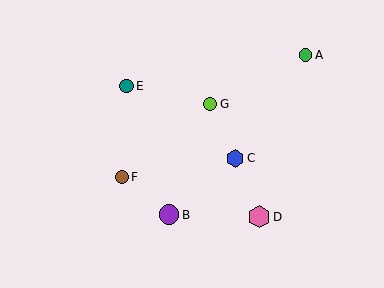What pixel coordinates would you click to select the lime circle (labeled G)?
Click at (210, 104) to select the lime circle G.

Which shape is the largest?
The pink hexagon (labeled D) is the largest.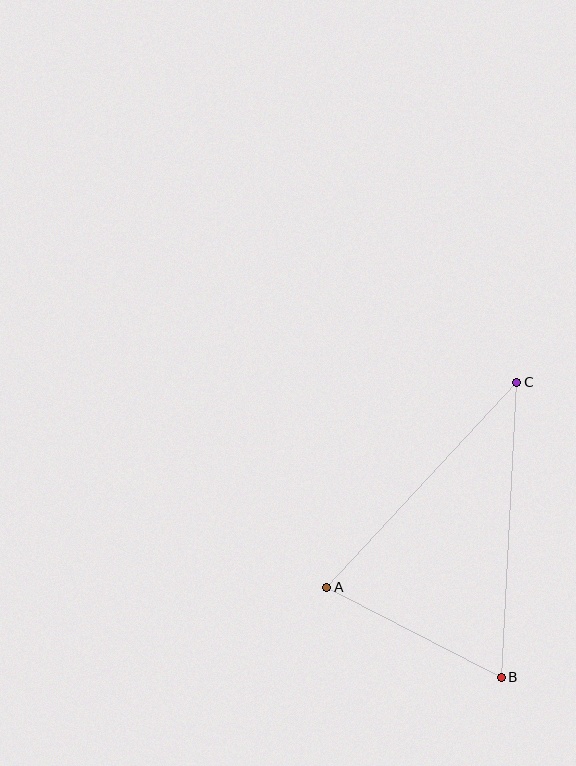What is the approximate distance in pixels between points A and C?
The distance between A and C is approximately 280 pixels.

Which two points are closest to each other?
Points A and B are closest to each other.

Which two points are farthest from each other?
Points B and C are farthest from each other.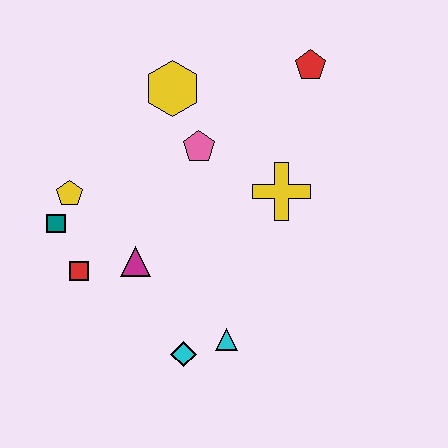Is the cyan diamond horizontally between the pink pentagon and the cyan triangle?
No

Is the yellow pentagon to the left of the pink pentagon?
Yes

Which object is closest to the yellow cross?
The pink pentagon is closest to the yellow cross.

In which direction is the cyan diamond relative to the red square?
The cyan diamond is to the right of the red square.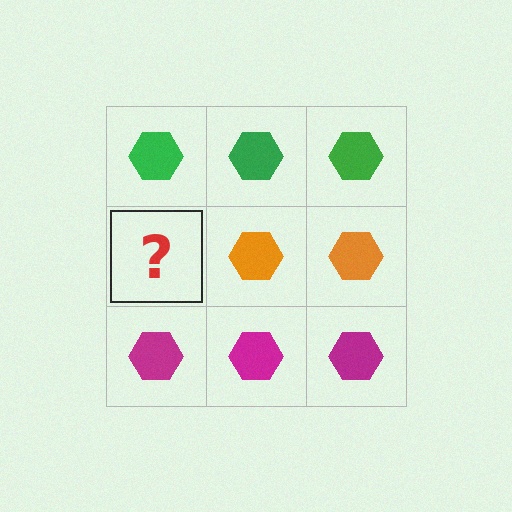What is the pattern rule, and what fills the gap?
The rule is that each row has a consistent color. The gap should be filled with an orange hexagon.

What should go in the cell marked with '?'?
The missing cell should contain an orange hexagon.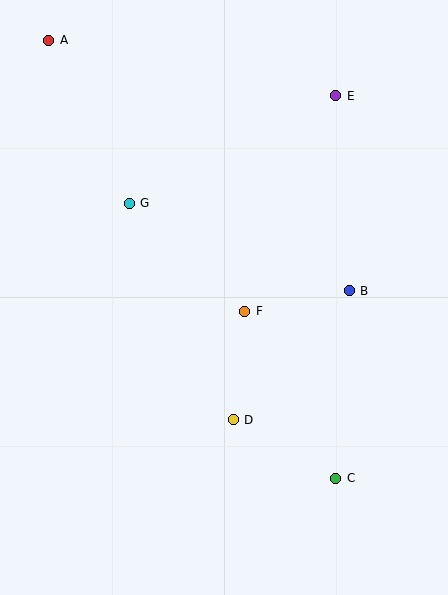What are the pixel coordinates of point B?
Point B is at (349, 291).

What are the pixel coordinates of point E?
Point E is at (336, 96).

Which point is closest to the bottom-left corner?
Point D is closest to the bottom-left corner.